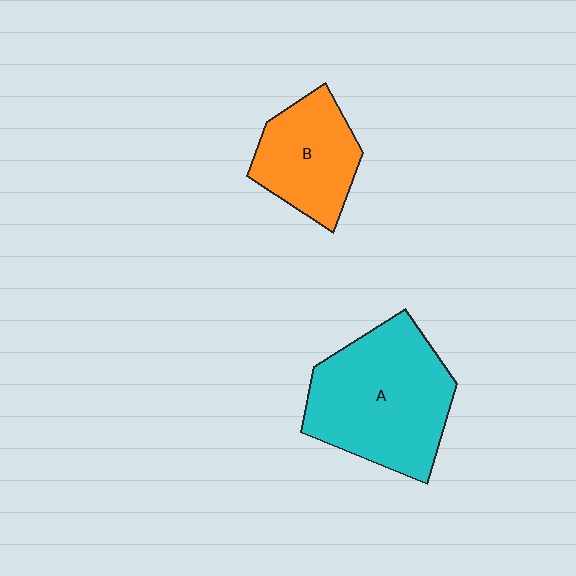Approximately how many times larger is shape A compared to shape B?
Approximately 1.7 times.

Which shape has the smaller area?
Shape B (orange).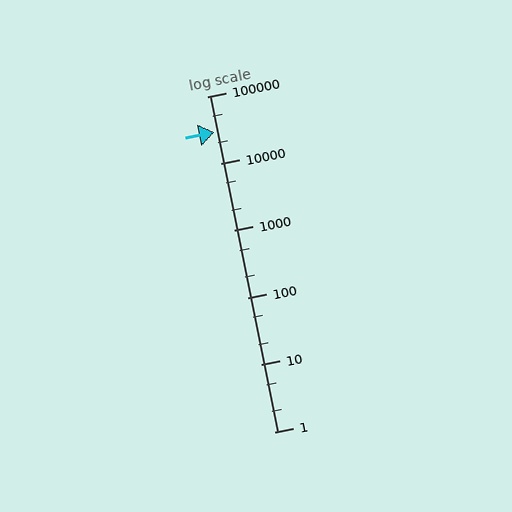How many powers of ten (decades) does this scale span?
The scale spans 5 decades, from 1 to 100000.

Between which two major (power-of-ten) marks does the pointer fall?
The pointer is between 10000 and 100000.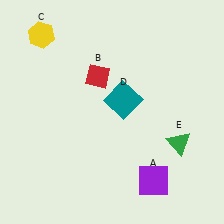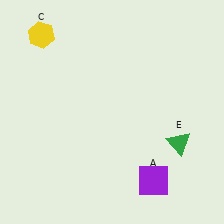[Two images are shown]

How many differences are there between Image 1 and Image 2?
There are 2 differences between the two images.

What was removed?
The teal square (D), the red diamond (B) were removed in Image 2.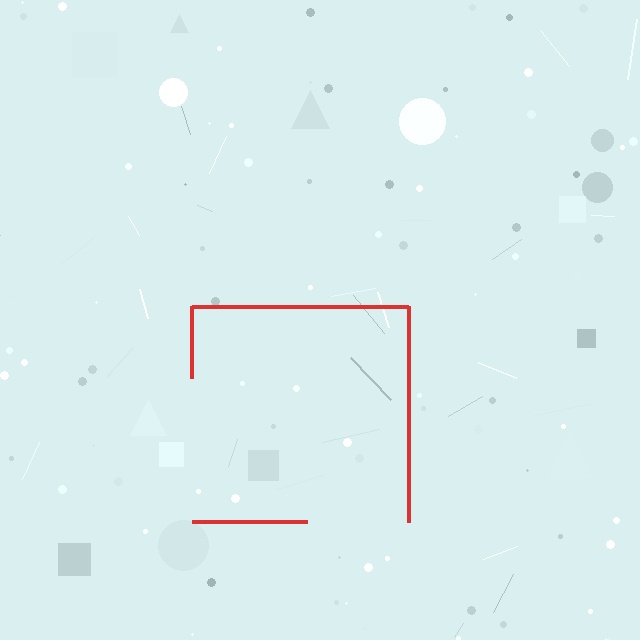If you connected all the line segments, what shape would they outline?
They would outline a square.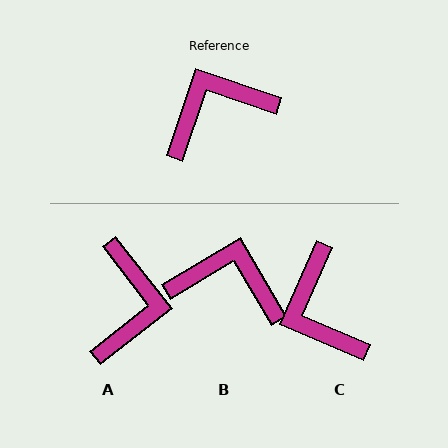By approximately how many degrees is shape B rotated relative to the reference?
Approximately 41 degrees clockwise.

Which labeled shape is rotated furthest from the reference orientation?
A, about 124 degrees away.